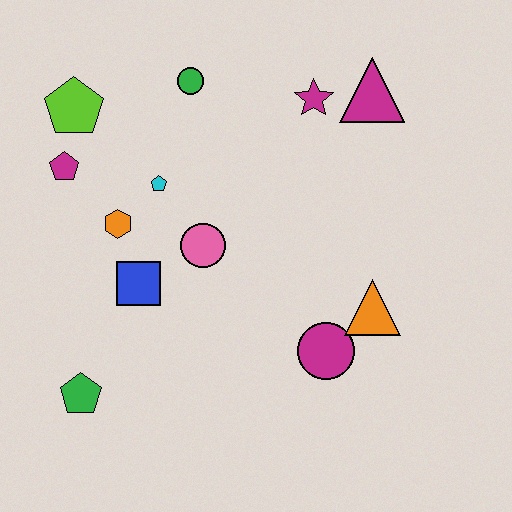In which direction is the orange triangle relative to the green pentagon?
The orange triangle is to the right of the green pentagon.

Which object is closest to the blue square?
The orange hexagon is closest to the blue square.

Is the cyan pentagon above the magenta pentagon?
No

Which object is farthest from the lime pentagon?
The orange triangle is farthest from the lime pentagon.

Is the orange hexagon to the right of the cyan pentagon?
No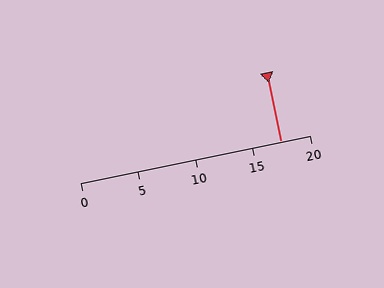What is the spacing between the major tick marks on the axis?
The major ticks are spaced 5 apart.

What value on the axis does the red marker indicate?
The marker indicates approximately 17.5.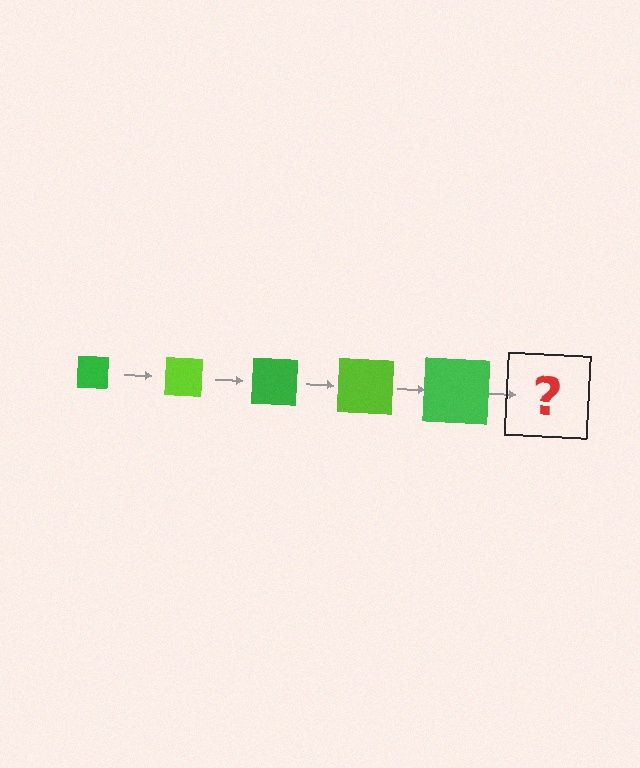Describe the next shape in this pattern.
It should be a lime square, larger than the previous one.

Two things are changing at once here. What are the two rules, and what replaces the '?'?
The two rules are that the square grows larger each step and the color cycles through green and lime. The '?' should be a lime square, larger than the previous one.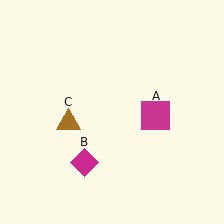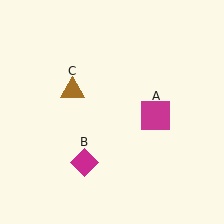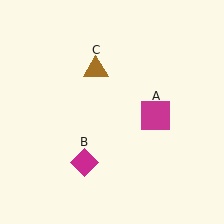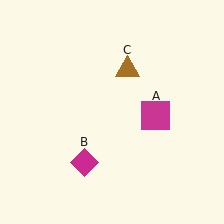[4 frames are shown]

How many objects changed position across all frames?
1 object changed position: brown triangle (object C).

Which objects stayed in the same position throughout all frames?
Magenta square (object A) and magenta diamond (object B) remained stationary.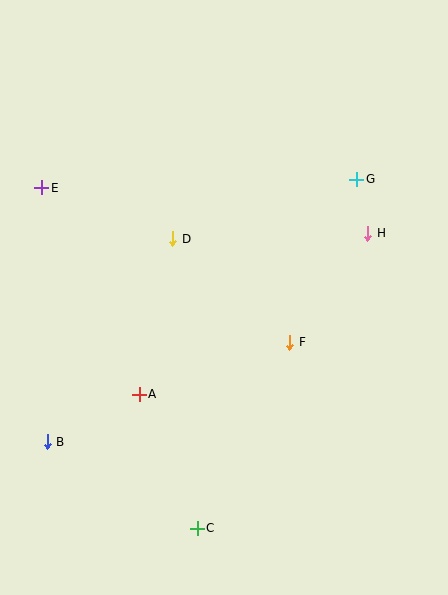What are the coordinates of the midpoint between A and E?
The midpoint between A and E is at (90, 291).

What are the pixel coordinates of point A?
Point A is at (139, 394).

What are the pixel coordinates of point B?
Point B is at (47, 442).